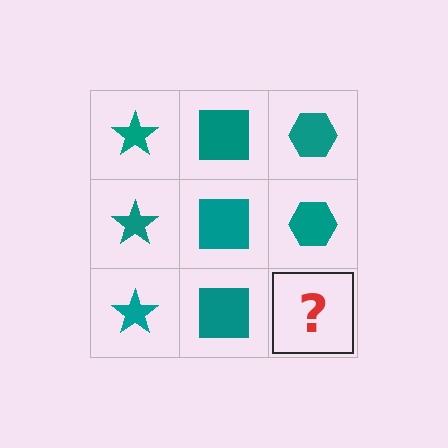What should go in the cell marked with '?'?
The missing cell should contain a teal hexagon.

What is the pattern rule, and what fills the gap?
The rule is that each column has a consistent shape. The gap should be filled with a teal hexagon.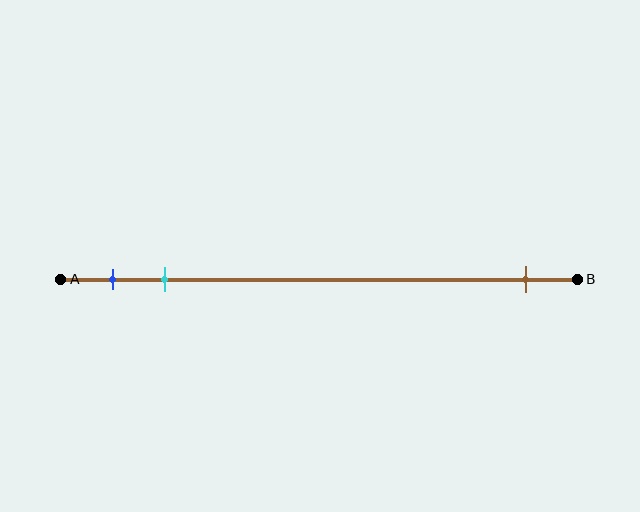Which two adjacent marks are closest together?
The blue and cyan marks are the closest adjacent pair.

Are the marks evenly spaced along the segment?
No, the marks are not evenly spaced.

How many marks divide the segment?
There are 3 marks dividing the segment.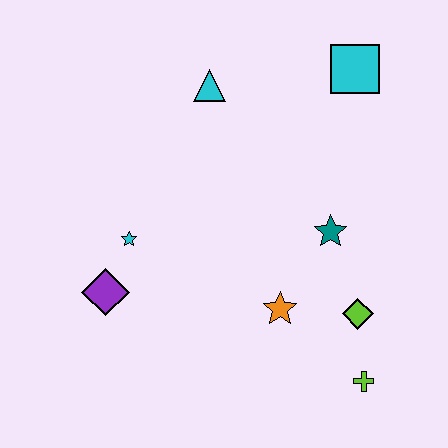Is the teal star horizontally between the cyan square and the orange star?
Yes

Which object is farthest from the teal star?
The purple diamond is farthest from the teal star.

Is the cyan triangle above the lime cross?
Yes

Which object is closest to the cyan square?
The cyan triangle is closest to the cyan square.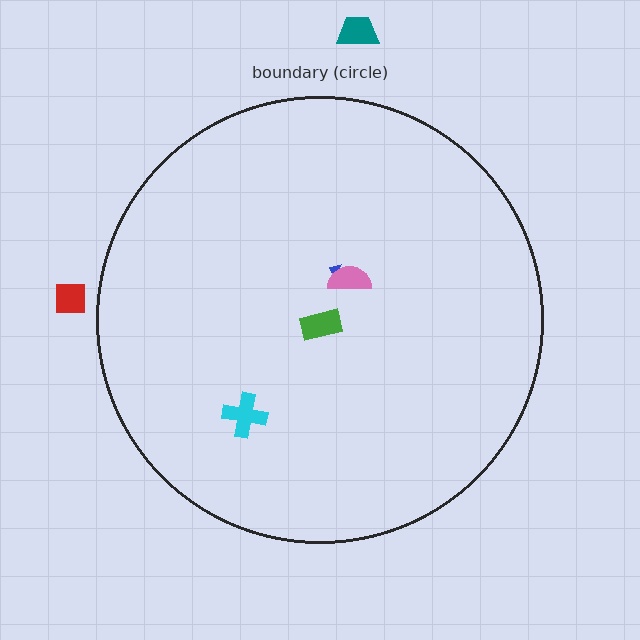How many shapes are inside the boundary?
4 inside, 2 outside.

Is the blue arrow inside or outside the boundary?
Inside.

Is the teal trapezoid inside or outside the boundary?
Outside.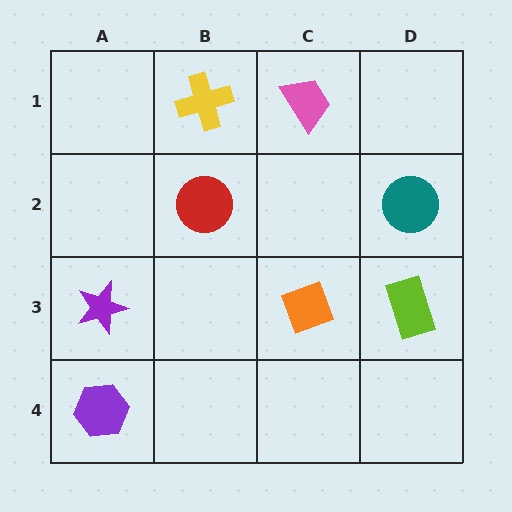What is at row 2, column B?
A red circle.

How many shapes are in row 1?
2 shapes.